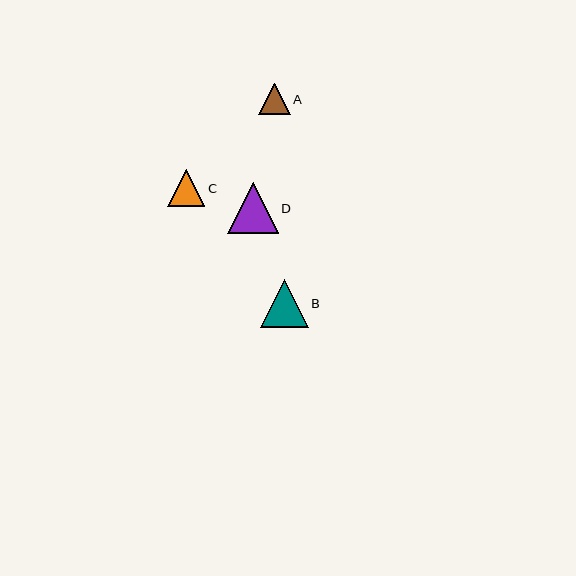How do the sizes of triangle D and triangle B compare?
Triangle D and triangle B are approximately the same size.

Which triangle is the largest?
Triangle D is the largest with a size of approximately 51 pixels.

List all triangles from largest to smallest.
From largest to smallest: D, B, C, A.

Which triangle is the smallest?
Triangle A is the smallest with a size of approximately 31 pixels.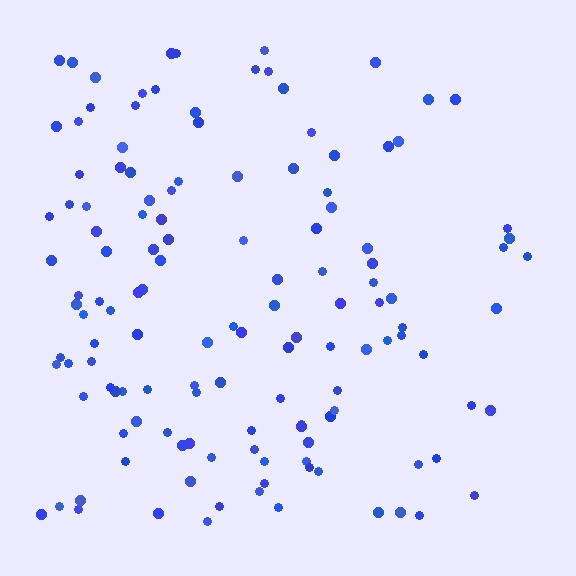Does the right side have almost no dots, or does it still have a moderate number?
Still a moderate number, just noticeably fewer than the left.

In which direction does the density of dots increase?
From right to left, with the left side densest.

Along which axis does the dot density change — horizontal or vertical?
Horizontal.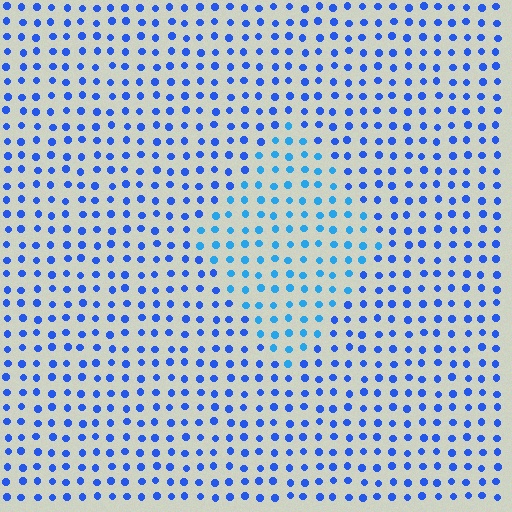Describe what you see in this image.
The image is filled with small blue elements in a uniform arrangement. A diamond-shaped region is visible where the elements are tinted to a slightly different hue, forming a subtle color boundary.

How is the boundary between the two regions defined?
The boundary is defined purely by a slight shift in hue (about 24 degrees). Spacing, size, and orientation are identical on both sides.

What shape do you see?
I see a diamond.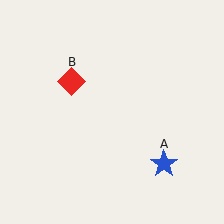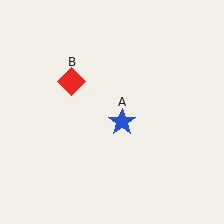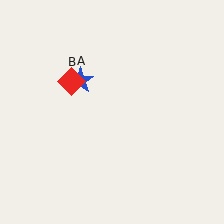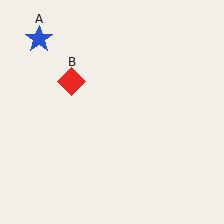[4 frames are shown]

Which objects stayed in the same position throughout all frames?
Red diamond (object B) remained stationary.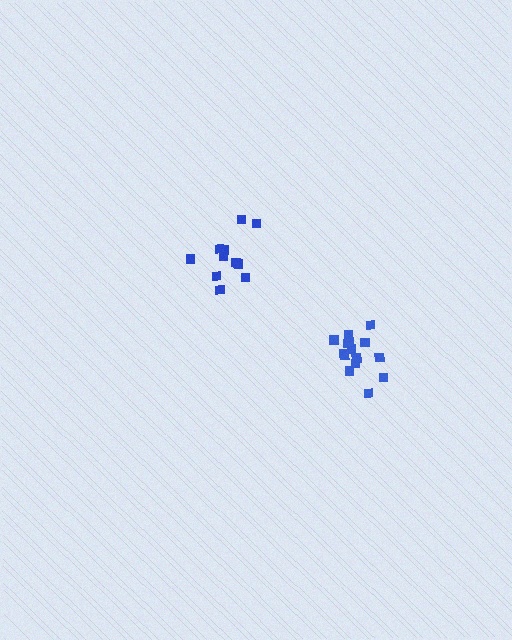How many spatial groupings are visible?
There are 2 spatial groupings.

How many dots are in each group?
Group 1: 12 dots, Group 2: 15 dots (27 total).